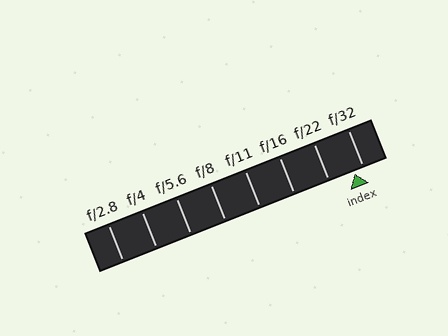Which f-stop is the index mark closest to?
The index mark is closest to f/32.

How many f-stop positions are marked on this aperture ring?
There are 8 f-stop positions marked.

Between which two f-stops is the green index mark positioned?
The index mark is between f/22 and f/32.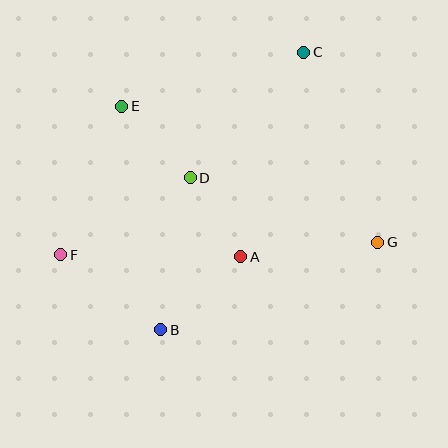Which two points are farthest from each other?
Points F and G are farthest from each other.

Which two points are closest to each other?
Points A and D are closest to each other.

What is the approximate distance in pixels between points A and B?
The distance between A and B is approximately 108 pixels.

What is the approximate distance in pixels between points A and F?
The distance between A and F is approximately 180 pixels.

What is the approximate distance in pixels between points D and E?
The distance between D and E is approximately 99 pixels.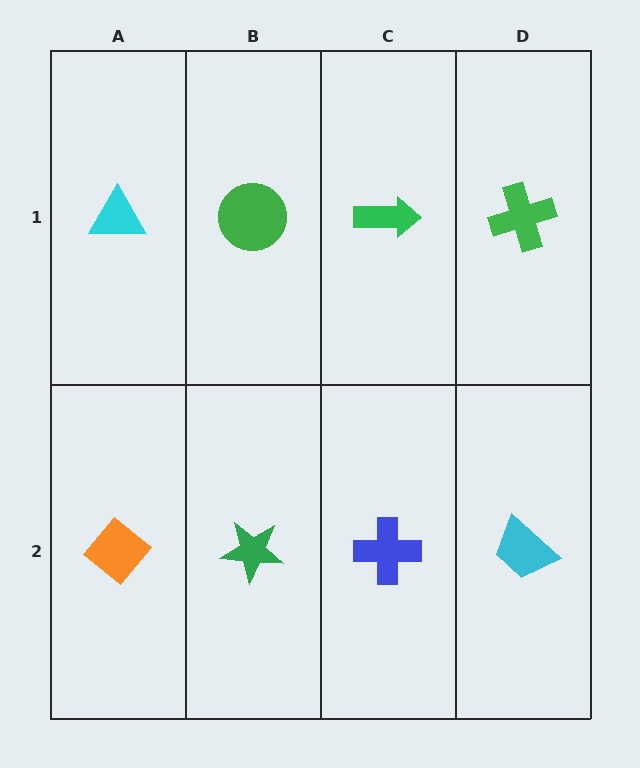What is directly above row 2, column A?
A cyan triangle.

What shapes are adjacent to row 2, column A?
A cyan triangle (row 1, column A), a green star (row 2, column B).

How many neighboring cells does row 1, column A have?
2.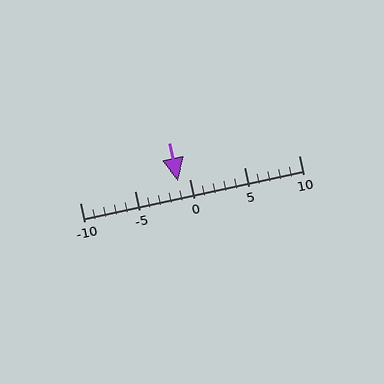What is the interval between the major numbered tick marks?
The major tick marks are spaced 5 units apart.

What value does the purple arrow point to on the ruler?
The purple arrow points to approximately -1.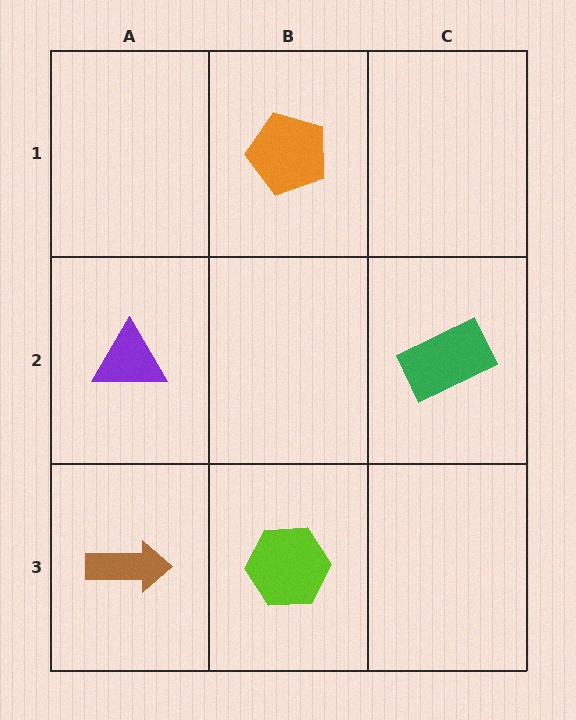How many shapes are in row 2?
2 shapes.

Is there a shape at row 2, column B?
No, that cell is empty.